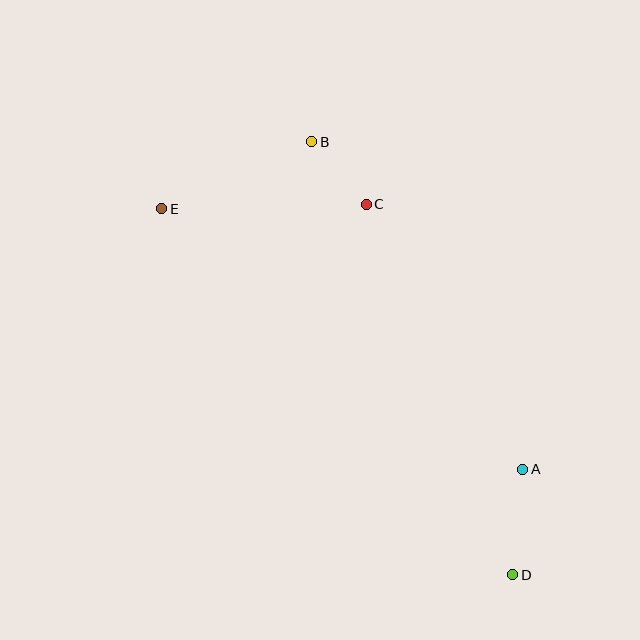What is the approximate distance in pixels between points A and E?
The distance between A and E is approximately 445 pixels.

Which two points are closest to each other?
Points B and C are closest to each other.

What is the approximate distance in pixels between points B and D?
The distance between B and D is approximately 478 pixels.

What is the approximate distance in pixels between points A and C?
The distance between A and C is approximately 308 pixels.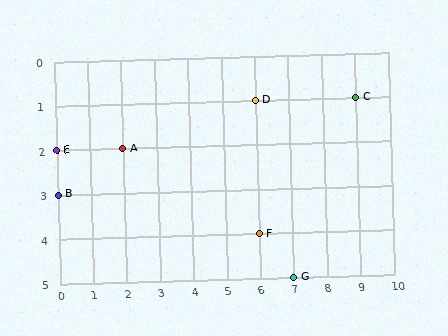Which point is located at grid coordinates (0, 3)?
Point B is at (0, 3).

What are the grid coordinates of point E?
Point E is at grid coordinates (0, 2).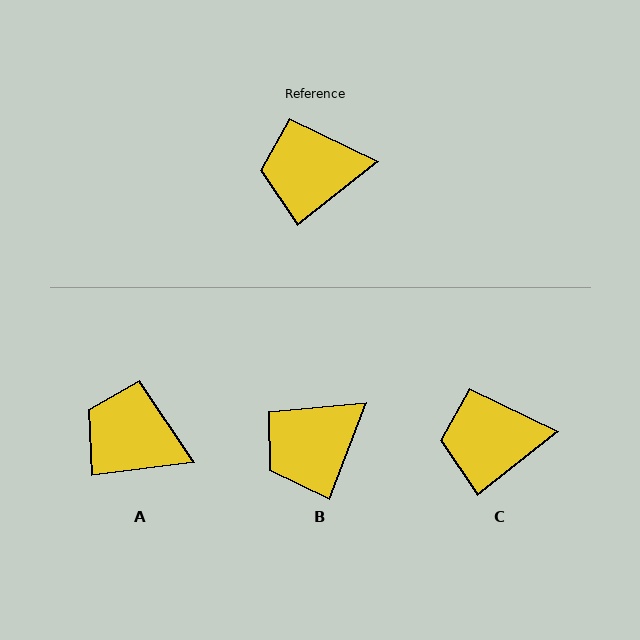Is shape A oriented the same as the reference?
No, it is off by about 31 degrees.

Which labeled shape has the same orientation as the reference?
C.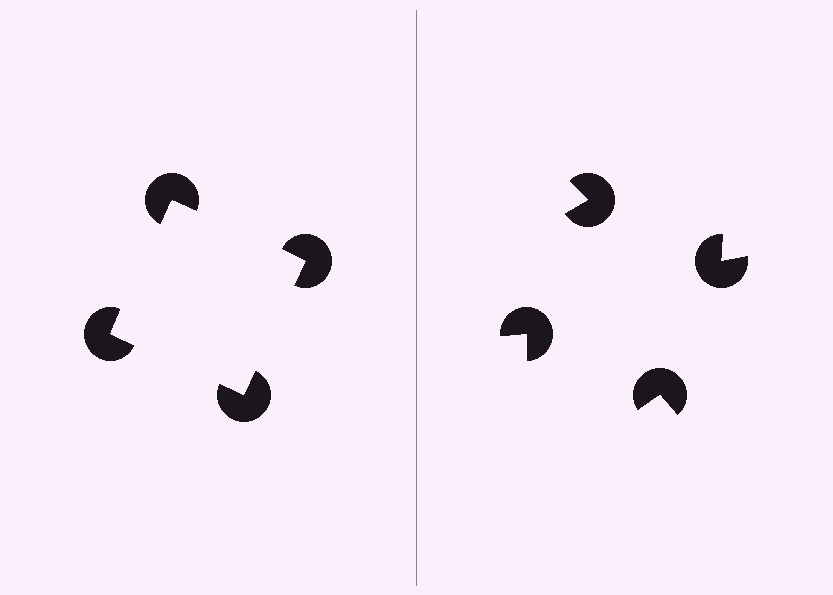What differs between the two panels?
The pac-man discs are positioned identically on both sides; only the wedge orientations differ. On the left they align to a square; on the right they are misaligned.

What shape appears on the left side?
An illusory square.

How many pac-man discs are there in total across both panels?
8 — 4 on each side.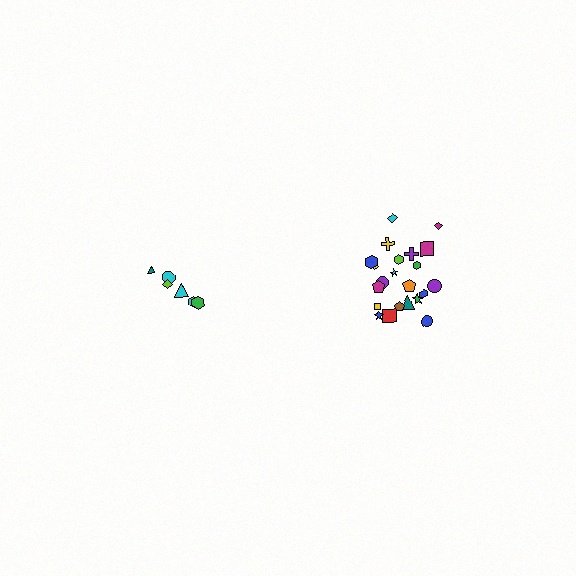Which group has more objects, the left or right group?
The right group.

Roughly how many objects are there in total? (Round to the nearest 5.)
Roughly 30 objects in total.